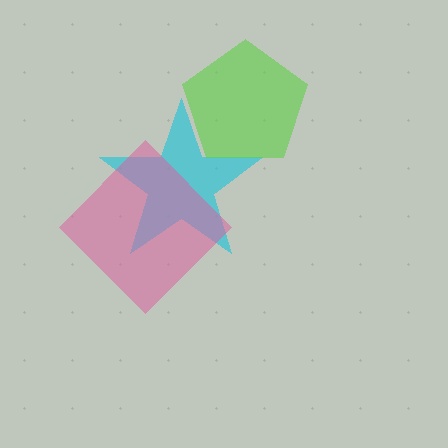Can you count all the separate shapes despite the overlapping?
Yes, there are 3 separate shapes.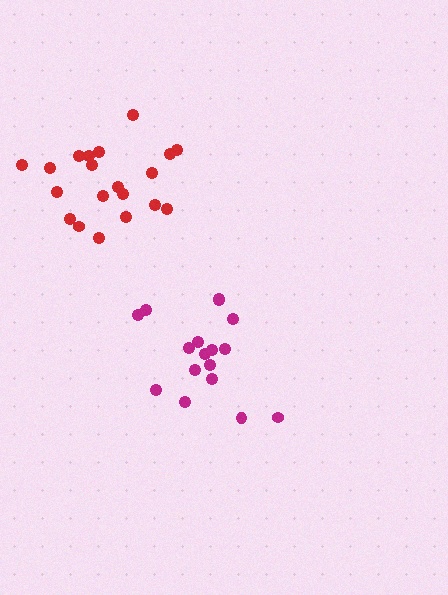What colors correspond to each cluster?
The clusters are colored: magenta, red.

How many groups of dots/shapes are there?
There are 2 groups.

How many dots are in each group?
Group 1: 17 dots, Group 2: 20 dots (37 total).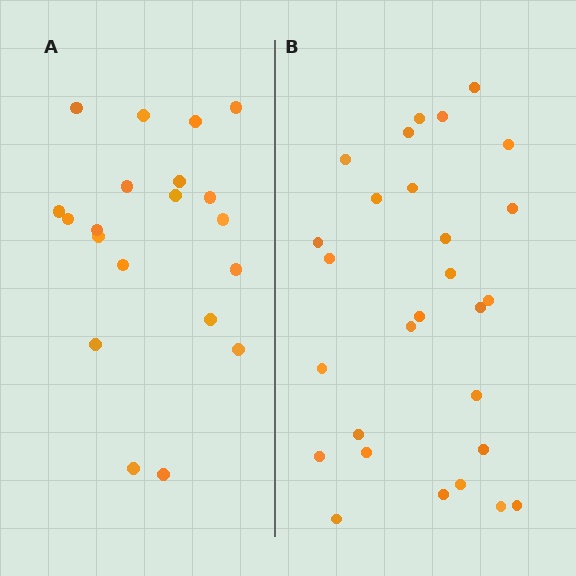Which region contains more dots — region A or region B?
Region B (the right region) has more dots.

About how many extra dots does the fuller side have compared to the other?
Region B has roughly 8 or so more dots than region A.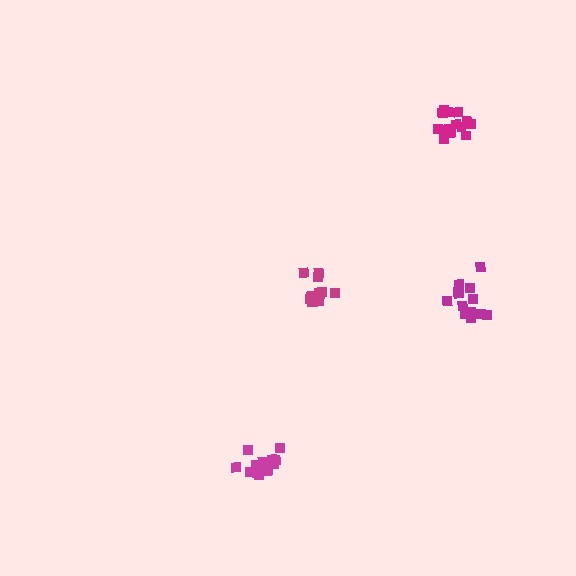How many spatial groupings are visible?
There are 4 spatial groupings.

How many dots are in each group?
Group 1: 14 dots, Group 2: 11 dots, Group 3: 13 dots, Group 4: 14 dots (52 total).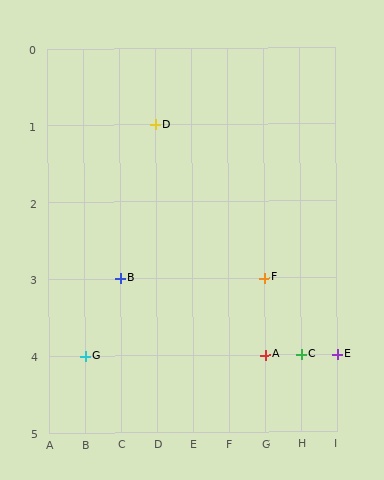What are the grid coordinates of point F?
Point F is at grid coordinates (G, 3).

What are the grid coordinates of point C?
Point C is at grid coordinates (H, 4).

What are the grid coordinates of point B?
Point B is at grid coordinates (C, 3).